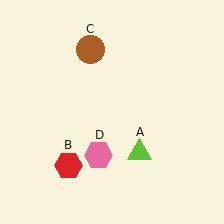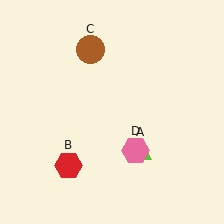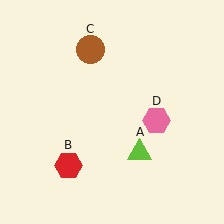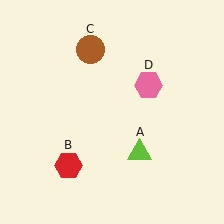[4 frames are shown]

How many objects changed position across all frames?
1 object changed position: pink hexagon (object D).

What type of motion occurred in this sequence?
The pink hexagon (object D) rotated counterclockwise around the center of the scene.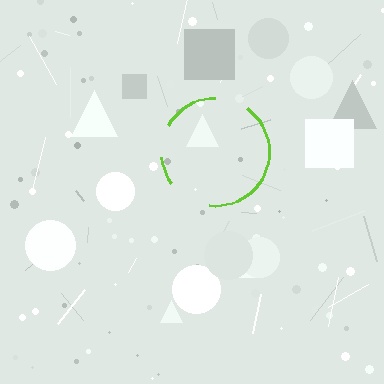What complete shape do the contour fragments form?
The contour fragments form a circle.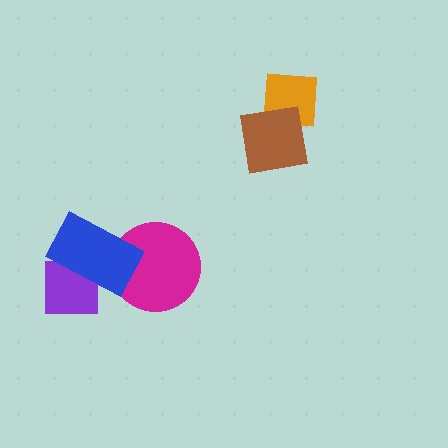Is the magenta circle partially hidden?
Yes, it is partially covered by another shape.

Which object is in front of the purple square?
The blue rectangle is in front of the purple square.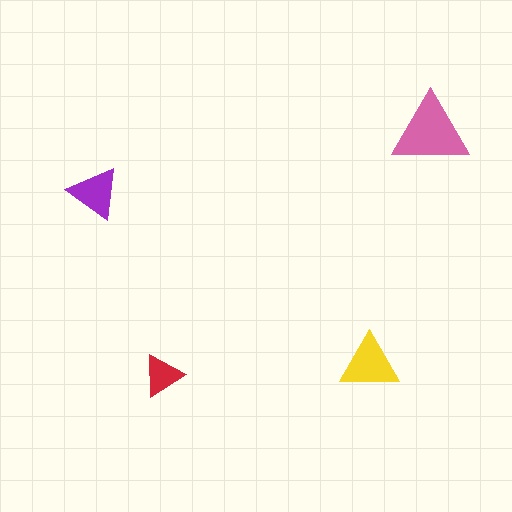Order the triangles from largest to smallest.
the pink one, the yellow one, the purple one, the red one.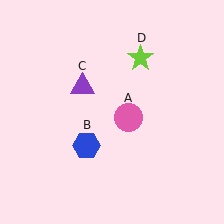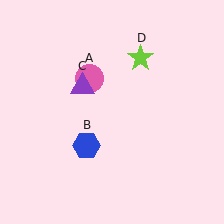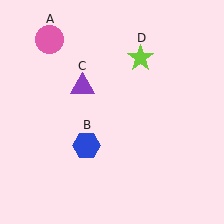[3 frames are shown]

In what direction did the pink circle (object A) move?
The pink circle (object A) moved up and to the left.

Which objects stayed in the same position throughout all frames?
Blue hexagon (object B) and purple triangle (object C) and lime star (object D) remained stationary.